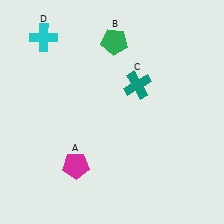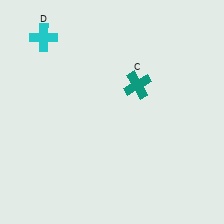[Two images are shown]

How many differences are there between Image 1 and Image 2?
There are 2 differences between the two images.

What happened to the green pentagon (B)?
The green pentagon (B) was removed in Image 2. It was in the top-right area of Image 1.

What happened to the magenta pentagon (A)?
The magenta pentagon (A) was removed in Image 2. It was in the bottom-left area of Image 1.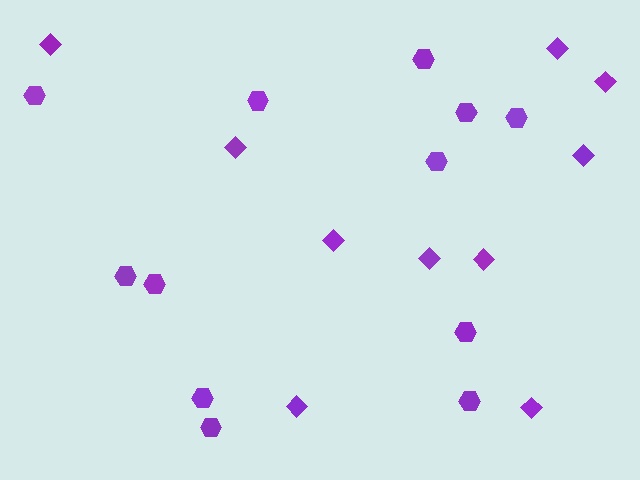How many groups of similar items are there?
There are 2 groups: one group of hexagons (12) and one group of diamonds (10).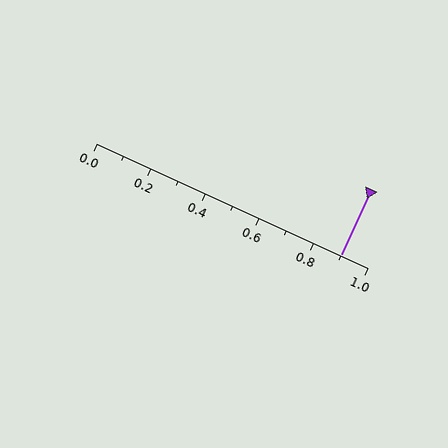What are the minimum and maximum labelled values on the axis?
The axis runs from 0.0 to 1.0.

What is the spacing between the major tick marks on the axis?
The major ticks are spaced 0.2 apart.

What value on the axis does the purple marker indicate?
The marker indicates approximately 0.9.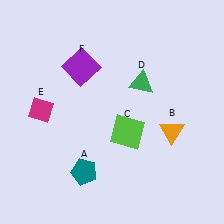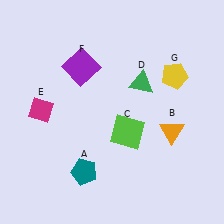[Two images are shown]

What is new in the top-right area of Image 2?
A yellow pentagon (G) was added in the top-right area of Image 2.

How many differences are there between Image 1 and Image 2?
There is 1 difference between the two images.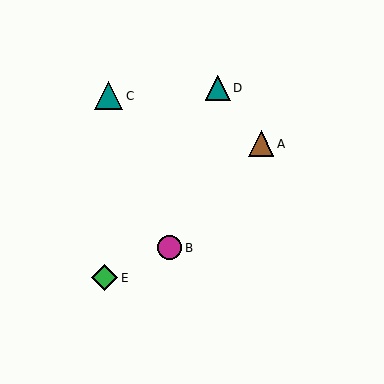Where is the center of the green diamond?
The center of the green diamond is at (105, 278).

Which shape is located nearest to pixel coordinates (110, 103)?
The teal triangle (labeled C) at (109, 96) is nearest to that location.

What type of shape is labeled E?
Shape E is a green diamond.